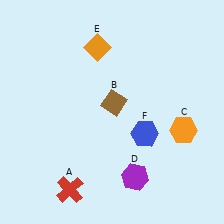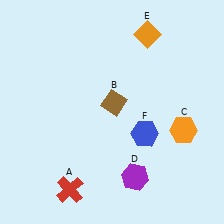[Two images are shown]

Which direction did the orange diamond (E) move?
The orange diamond (E) moved right.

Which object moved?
The orange diamond (E) moved right.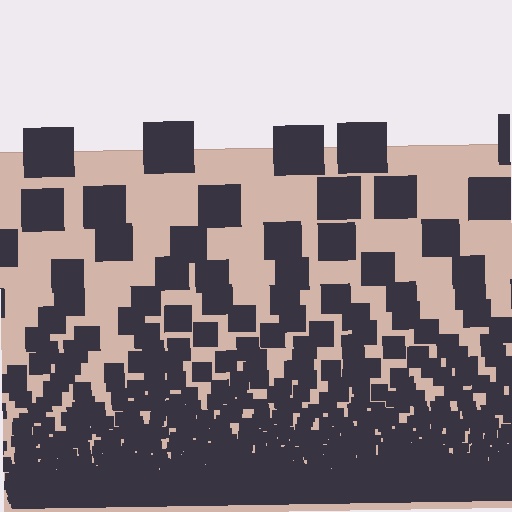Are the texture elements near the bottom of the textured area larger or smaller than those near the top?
Smaller. The gradient is inverted — elements near the bottom are smaller and denser.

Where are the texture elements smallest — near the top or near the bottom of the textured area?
Near the bottom.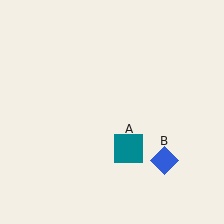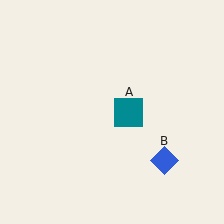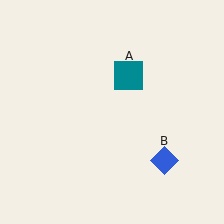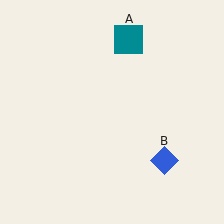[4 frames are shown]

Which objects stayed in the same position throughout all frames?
Blue diamond (object B) remained stationary.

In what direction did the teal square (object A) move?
The teal square (object A) moved up.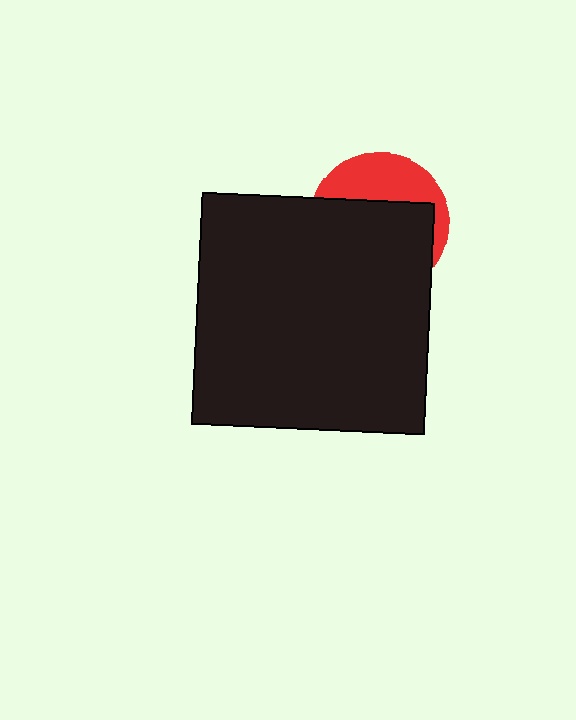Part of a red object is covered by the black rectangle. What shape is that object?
It is a circle.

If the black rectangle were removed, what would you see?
You would see the complete red circle.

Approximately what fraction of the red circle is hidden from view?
Roughly 65% of the red circle is hidden behind the black rectangle.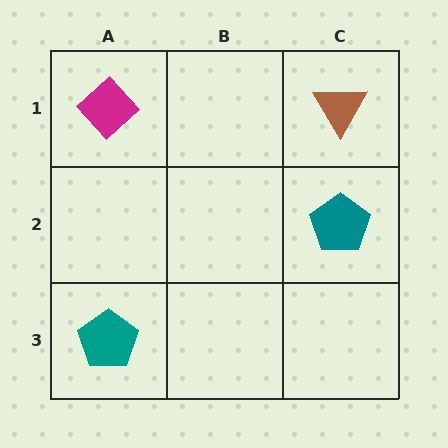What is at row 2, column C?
A teal pentagon.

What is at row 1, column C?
A brown triangle.